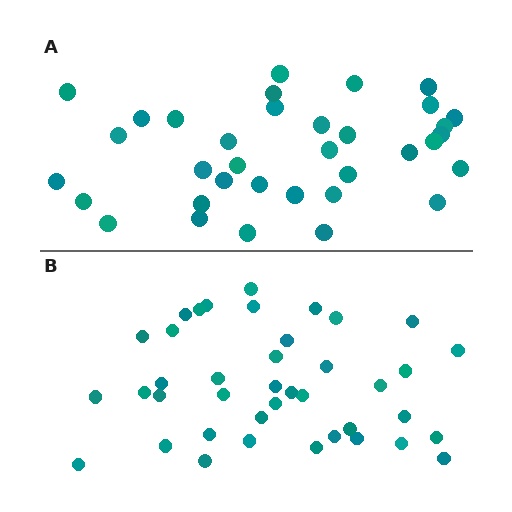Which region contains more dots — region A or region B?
Region B (the bottom region) has more dots.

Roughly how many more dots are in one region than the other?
Region B has about 5 more dots than region A.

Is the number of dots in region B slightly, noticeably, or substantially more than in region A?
Region B has only slightly more — the two regions are fairly close. The ratio is roughly 1.1 to 1.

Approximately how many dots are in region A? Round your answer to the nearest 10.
About 40 dots. (The exact count is 35, which rounds to 40.)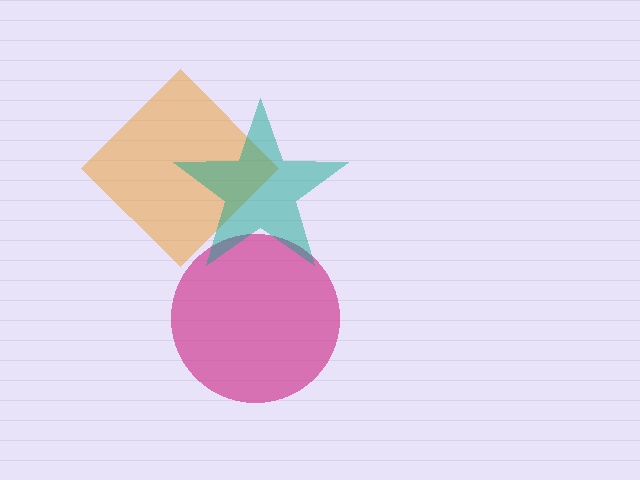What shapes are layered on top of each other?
The layered shapes are: a magenta circle, an orange diamond, a teal star.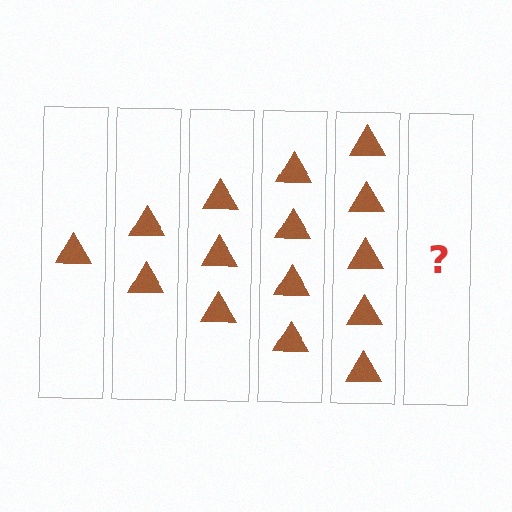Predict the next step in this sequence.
The next step is 6 triangles.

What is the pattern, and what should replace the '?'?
The pattern is that each step adds one more triangle. The '?' should be 6 triangles.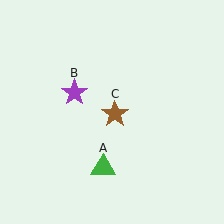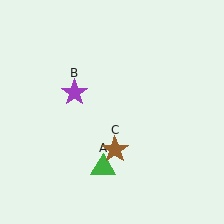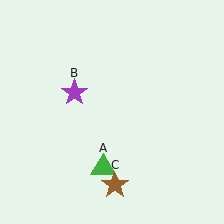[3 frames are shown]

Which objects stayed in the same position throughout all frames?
Green triangle (object A) and purple star (object B) remained stationary.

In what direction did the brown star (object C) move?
The brown star (object C) moved down.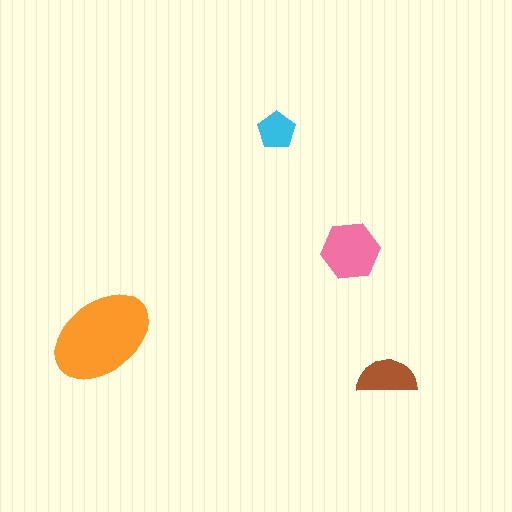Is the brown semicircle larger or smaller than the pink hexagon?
Smaller.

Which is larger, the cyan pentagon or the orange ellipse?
The orange ellipse.